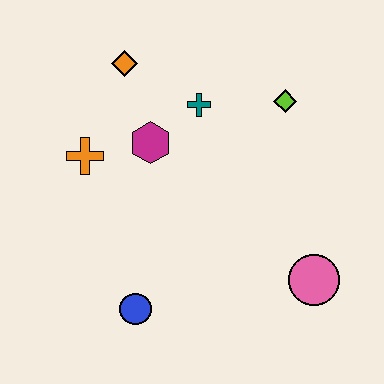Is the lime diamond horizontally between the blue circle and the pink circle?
Yes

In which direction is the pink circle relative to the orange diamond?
The pink circle is below the orange diamond.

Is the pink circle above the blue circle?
Yes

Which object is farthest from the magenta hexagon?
The pink circle is farthest from the magenta hexagon.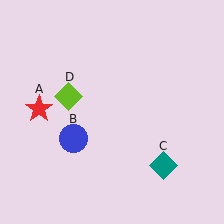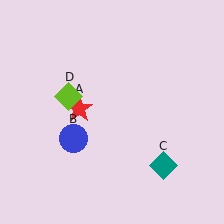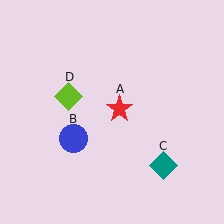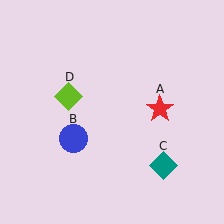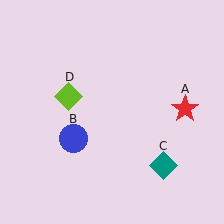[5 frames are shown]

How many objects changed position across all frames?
1 object changed position: red star (object A).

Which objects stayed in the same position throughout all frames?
Blue circle (object B) and teal diamond (object C) and lime diamond (object D) remained stationary.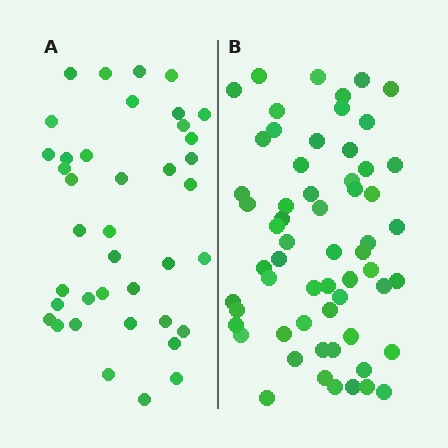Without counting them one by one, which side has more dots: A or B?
Region B (the right region) has more dots.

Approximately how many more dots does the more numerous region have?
Region B has approximately 20 more dots than region A.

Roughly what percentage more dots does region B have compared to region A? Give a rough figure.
About 55% more.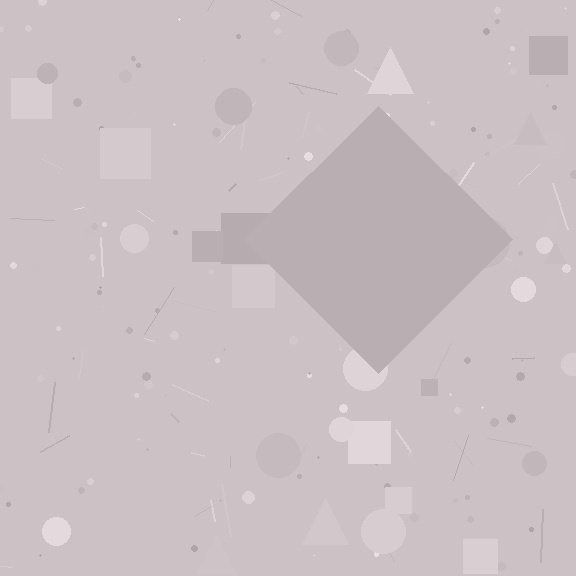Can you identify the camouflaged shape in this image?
The camouflaged shape is a diamond.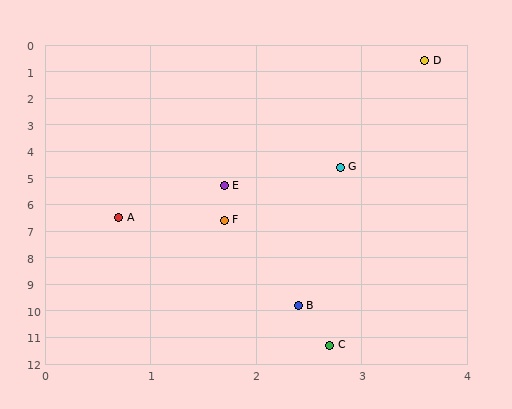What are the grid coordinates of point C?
Point C is at approximately (2.7, 11.3).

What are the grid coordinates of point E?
Point E is at approximately (1.7, 5.3).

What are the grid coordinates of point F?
Point F is at approximately (1.7, 6.6).